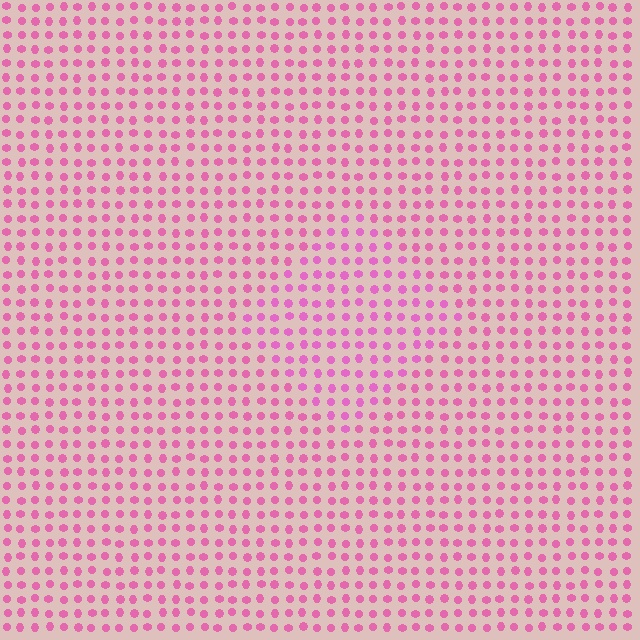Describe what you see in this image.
The image is filled with small pink elements in a uniform arrangement. A diamond-shaped region is visible where the elements are tinted to a slightly different hue, forming a subtle color boundary.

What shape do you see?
I see a diamond.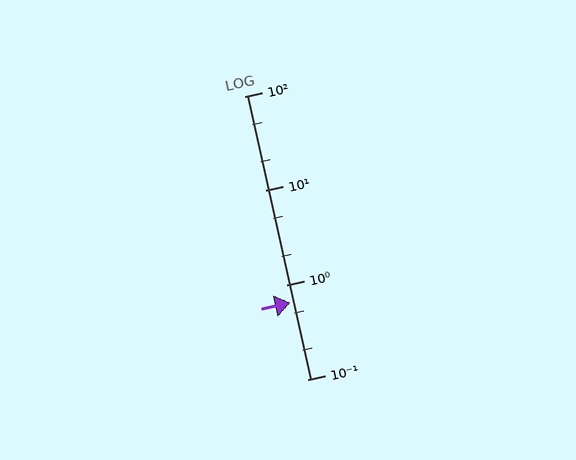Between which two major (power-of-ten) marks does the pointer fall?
The pointer is between 0.1 and 1.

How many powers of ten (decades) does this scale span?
The scale spans 3 decades, from 0.1 to 100.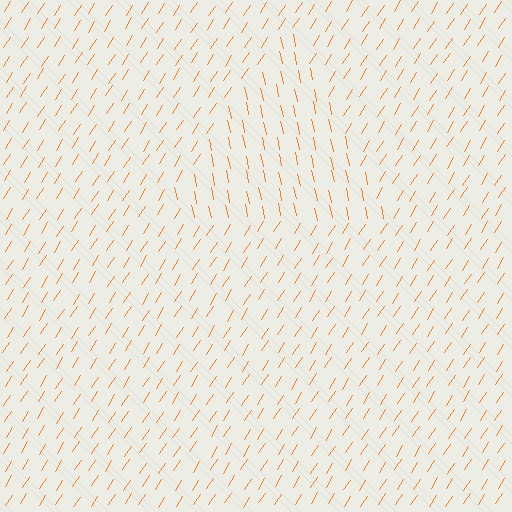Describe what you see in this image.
The image is filled with small orange line segments. A triangle region in the image has lines oriented differently from the surrounding lines, creating a visible texture boundary.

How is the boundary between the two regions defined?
The boundary is defined purely by a change in line orientation (approximately 45 degrees difference). All lines are the same color and thickness.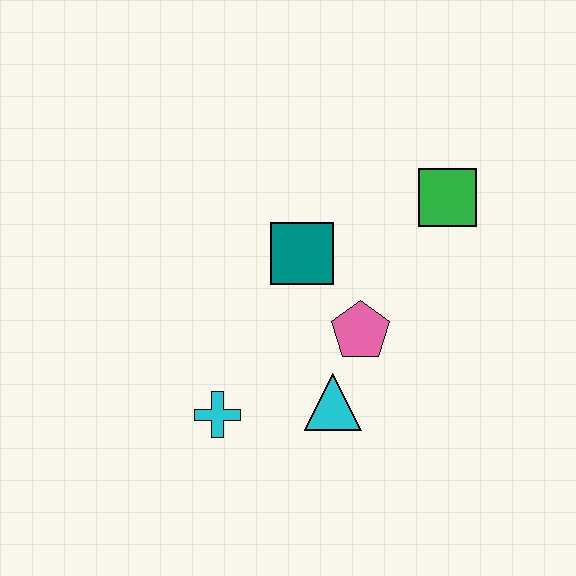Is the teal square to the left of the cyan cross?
No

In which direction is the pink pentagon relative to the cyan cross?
The pink pentagon is to the right of the cyan cross.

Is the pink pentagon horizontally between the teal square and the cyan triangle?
No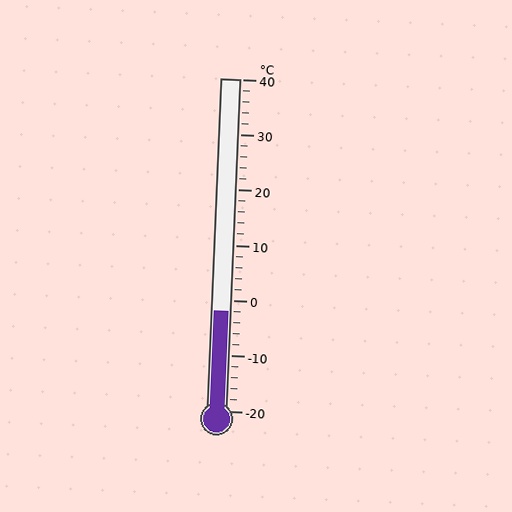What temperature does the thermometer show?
The thermometer shows approximately -2°C.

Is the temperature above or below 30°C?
The temperature is below 30°C.